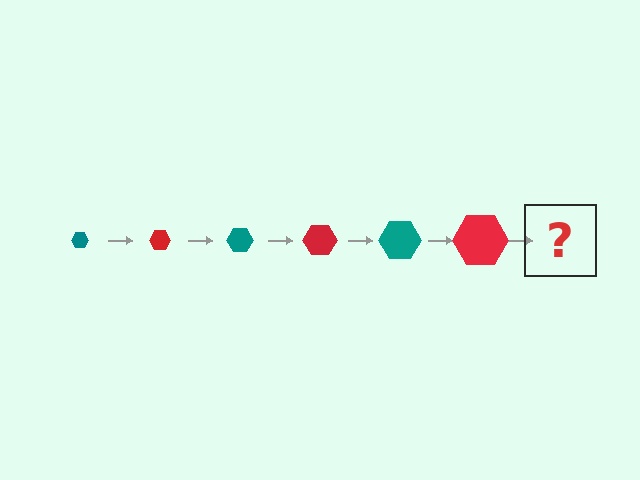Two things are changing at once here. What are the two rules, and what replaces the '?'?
The two rules are that the hexagon grows larger each step and the color cycles through teal and red. The '?' should be a teal hexagon, larger than the previous one.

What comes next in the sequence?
The next element should be a teal hexagon, larger than the previous one.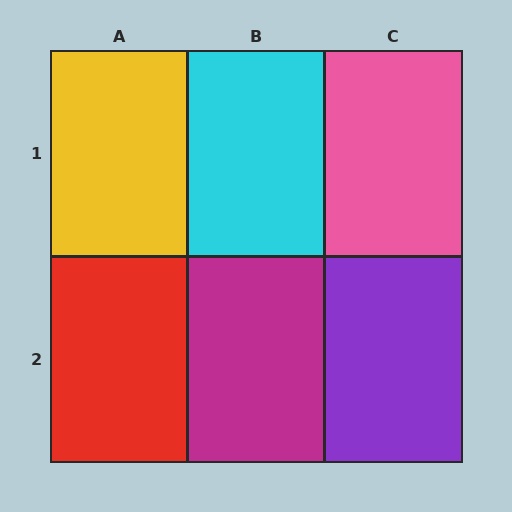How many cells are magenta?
1 cell is magenta.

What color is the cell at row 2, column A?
Red.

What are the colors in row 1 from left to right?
Yellow, cyan, pink.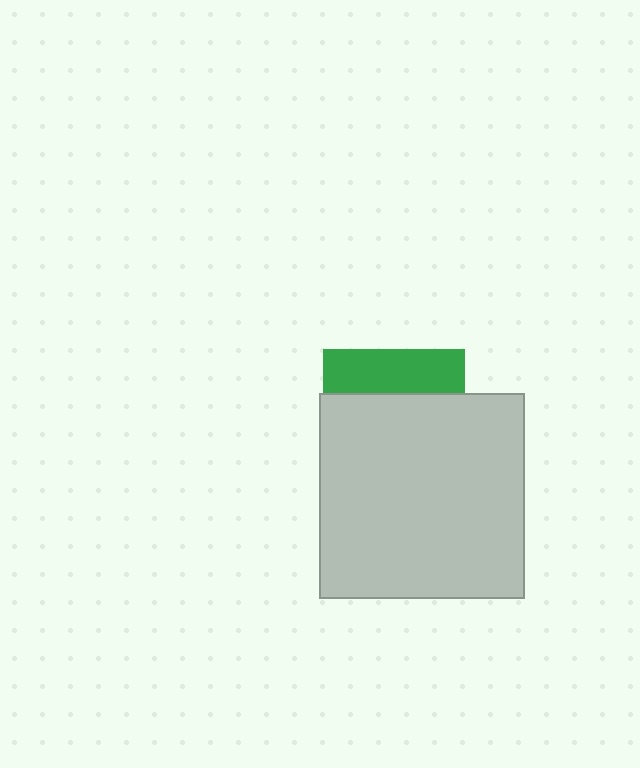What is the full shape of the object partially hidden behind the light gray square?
The partially hidden object is a green square.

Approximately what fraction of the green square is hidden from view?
Roughly 69% of the green square is hidden behind the light gray square.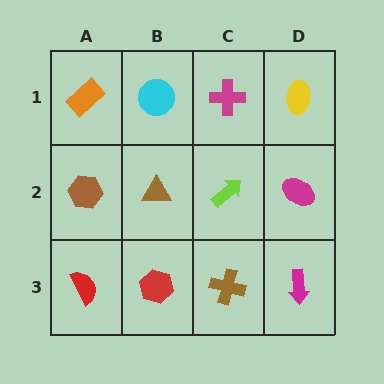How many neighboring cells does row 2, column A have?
3.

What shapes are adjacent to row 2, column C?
A magenta cross (row 1, column C), a brown cross (row 3, column C), a brown triangle (row 2, column B), a magenta ellipse (row 2, column D).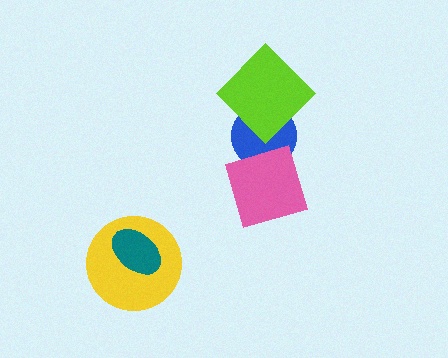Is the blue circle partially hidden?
Yes, it is partially covered by another shape.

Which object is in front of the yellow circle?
The teal ellipse is in front of the yellow circle.